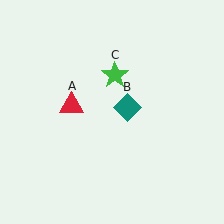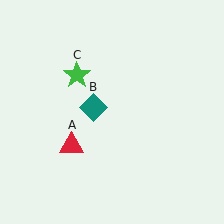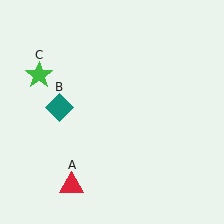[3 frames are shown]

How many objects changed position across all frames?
3 objects changed position: red triangle (object A), teal diamond (object B), green star (object C).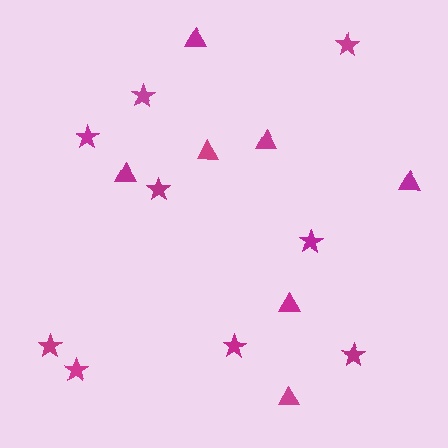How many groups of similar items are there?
There are 2 groups: one group of triangles (7) and one group of stars (9).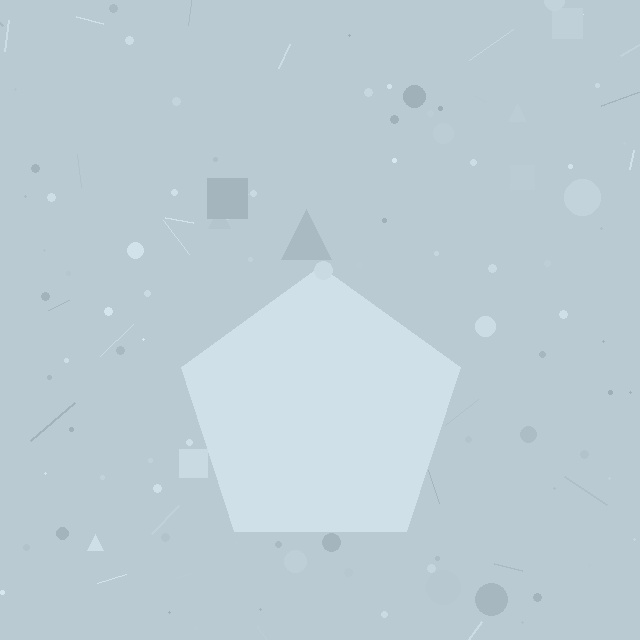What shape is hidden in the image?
A pentagon is hidden in the image.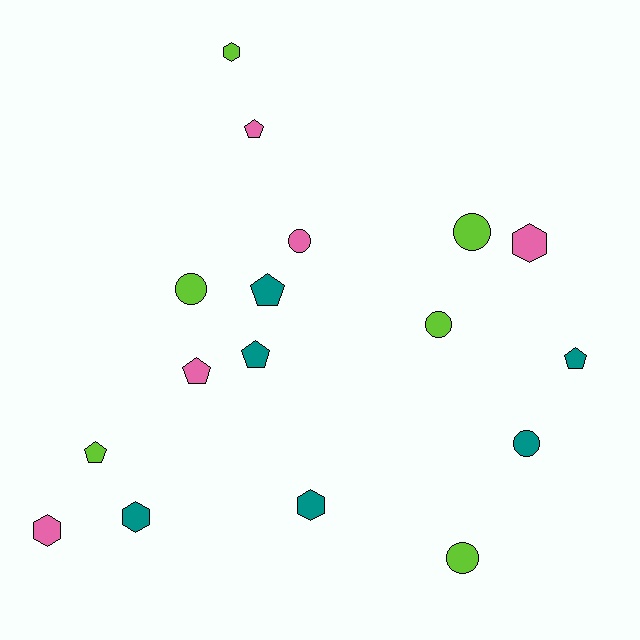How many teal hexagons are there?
There are 2 teal hexagons.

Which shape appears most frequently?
Circle, with 6 objects.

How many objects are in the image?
There are 17 objects.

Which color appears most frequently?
Teal, with 6 objects.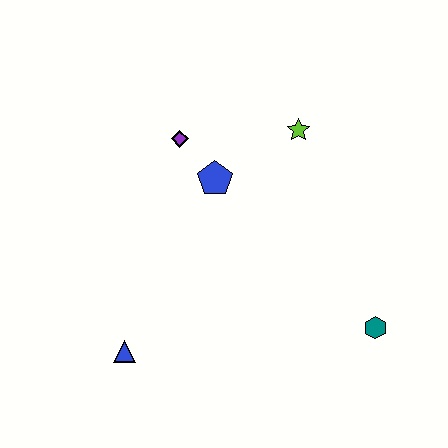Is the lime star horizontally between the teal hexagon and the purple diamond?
Yes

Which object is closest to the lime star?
The blue pentagon is closest to the lime star.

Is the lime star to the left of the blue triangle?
No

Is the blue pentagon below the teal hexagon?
No